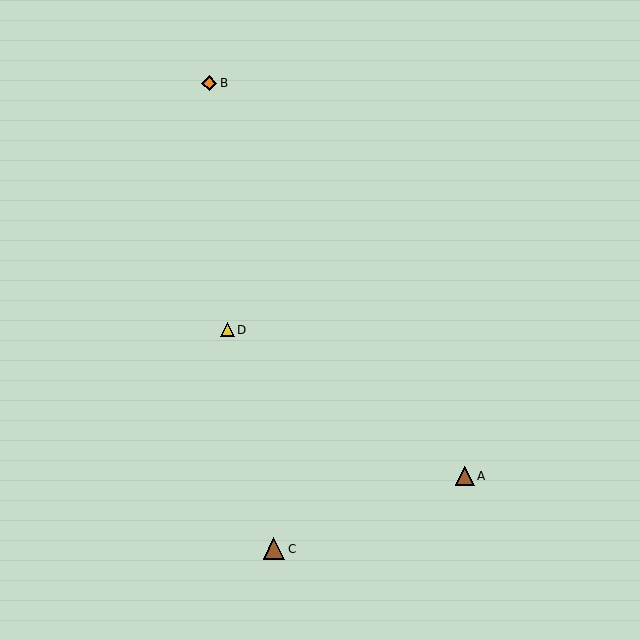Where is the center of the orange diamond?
The center of the orange diamond is at (209, 83).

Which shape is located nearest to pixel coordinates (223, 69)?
The orange diamond (labeled B) at (209, 83) is nearest to that location.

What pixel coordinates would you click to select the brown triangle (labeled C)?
Click at (274, 549) to select the brown triangle C.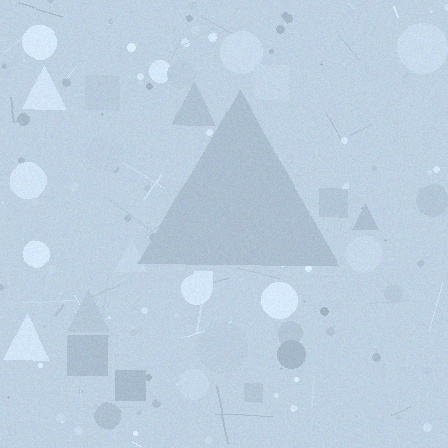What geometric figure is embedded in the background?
A triangle is embedded in the background.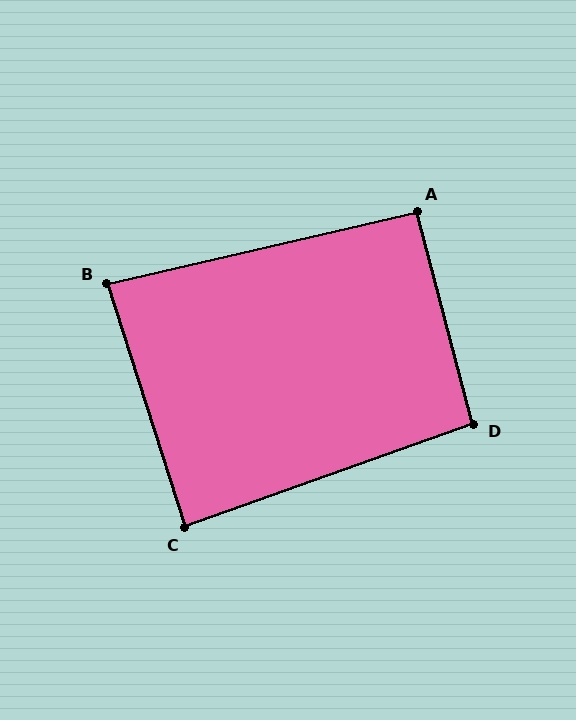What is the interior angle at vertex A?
Approximately 92 degrees (approximately right).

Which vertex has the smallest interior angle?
B, at approximately 85 degrees.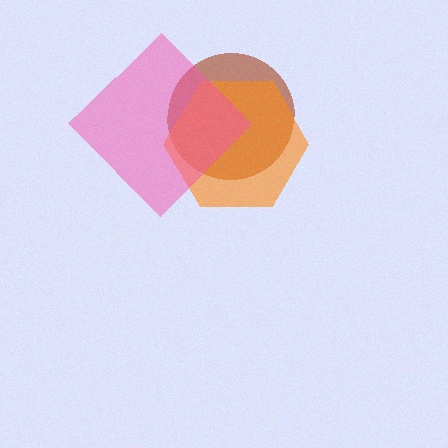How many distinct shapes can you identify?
There are 3 distinct shapes: a brown circle, an orange hexagon, a pink diamond.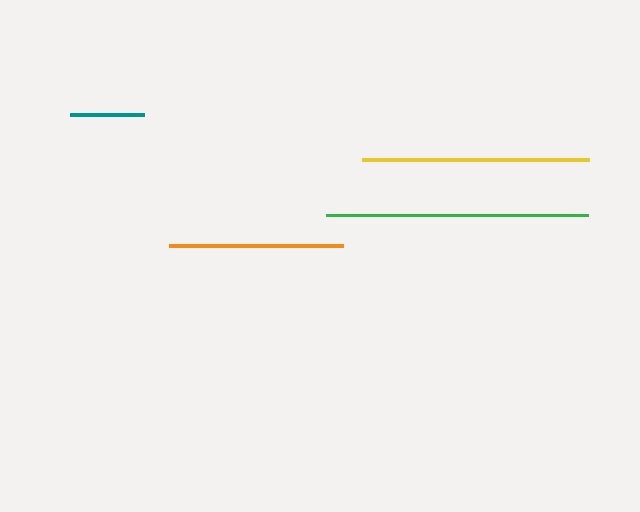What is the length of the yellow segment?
The yellow segment is approximately 227 pixels long.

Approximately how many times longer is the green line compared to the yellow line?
The green line is approximately 1.2 times the length of the yellow line.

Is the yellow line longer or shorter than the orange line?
The yellow line is longer than the orange line.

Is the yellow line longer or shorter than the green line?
The green line is longer than the yellow line.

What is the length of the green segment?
The green segment is approximately 262 pixels long.